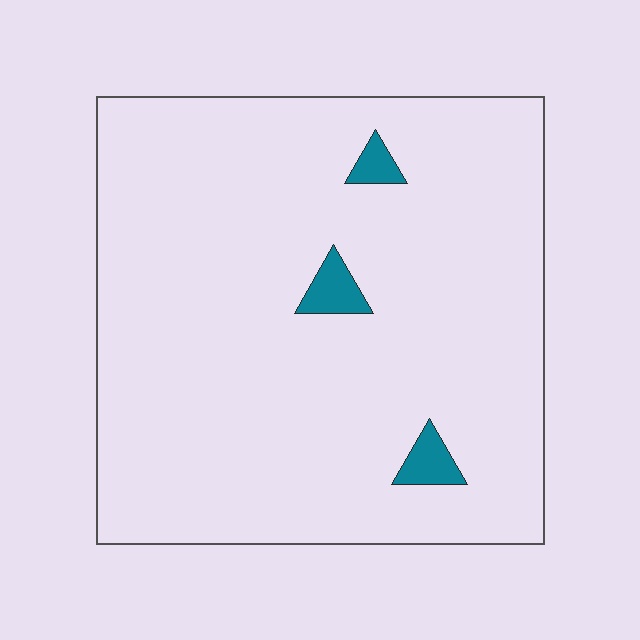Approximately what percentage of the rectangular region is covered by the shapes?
Approximately 5%.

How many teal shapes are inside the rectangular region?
3.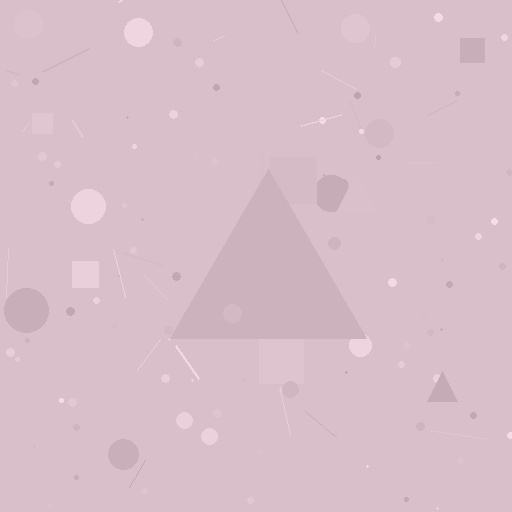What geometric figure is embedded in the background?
A triangle is embedded in the background.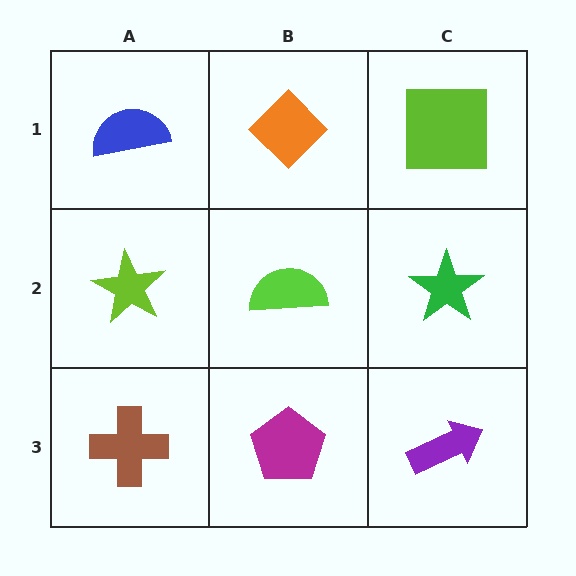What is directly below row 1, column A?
A lime star.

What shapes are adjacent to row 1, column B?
A lime semicircle (row 2, column B), a blue semicircle (row 1, column A), a lime square (row 1, column C).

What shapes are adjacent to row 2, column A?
A blue semicircle (row 1, column A), a brown cross (row 3, column A), a lime semicircle (row 2, column B).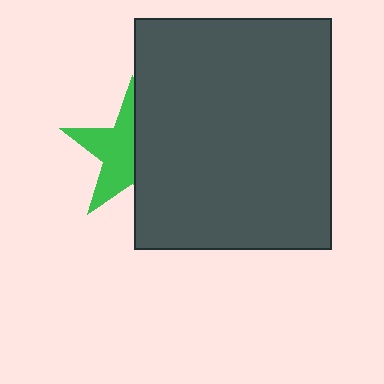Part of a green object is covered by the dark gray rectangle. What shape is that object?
It is a star.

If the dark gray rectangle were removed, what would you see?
You would see the complete green star.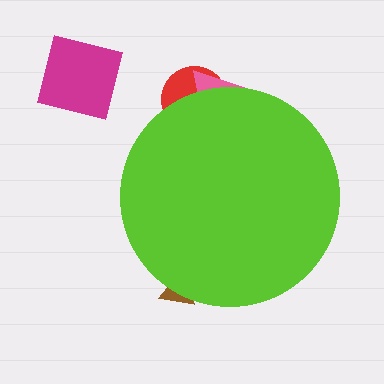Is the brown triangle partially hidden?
Yes, the brown triangle is partially hidden behind the lime circle.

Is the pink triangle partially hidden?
Yes, the pink triangle is partially hidden behind the lime circle.